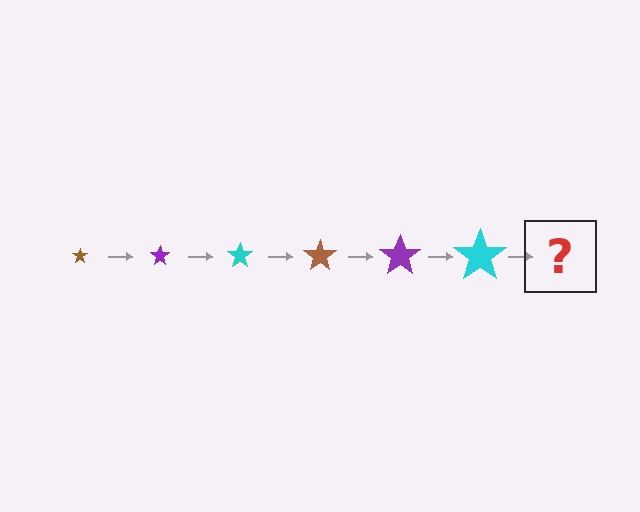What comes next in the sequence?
The next element should be a brown star, larger than the previous one.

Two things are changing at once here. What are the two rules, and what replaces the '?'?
The two rules are that the star grows larger each step and the color cycles through brown, purple, and cyan. The '?' should be a brown star, larger than the previous one.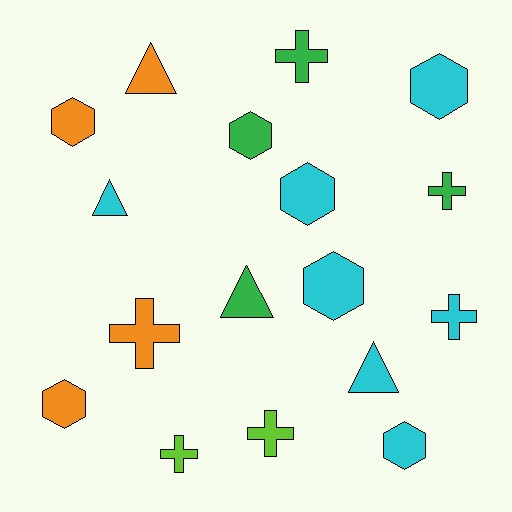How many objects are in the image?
There are 17 objects.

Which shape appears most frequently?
Hexagon, with 7 objects.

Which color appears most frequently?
Cyan, with 7 objects.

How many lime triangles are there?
There are no lime triangles.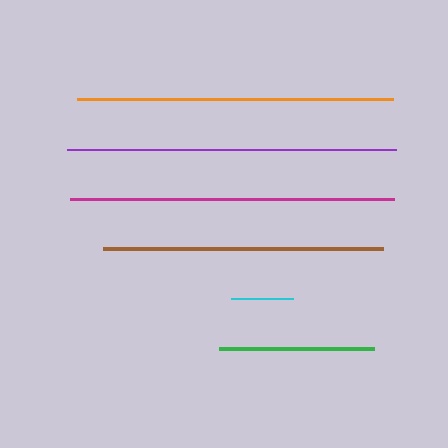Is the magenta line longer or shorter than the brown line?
The magenta line is longer than the brown line.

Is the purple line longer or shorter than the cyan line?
The purple line is longer than the cyan line.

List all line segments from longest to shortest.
From longest to shortest: purple, magenta, orange, brown, green, cyan.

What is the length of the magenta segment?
The magenta segment is approximately 324 pixels long.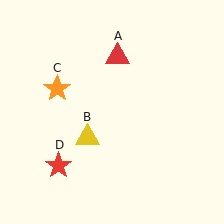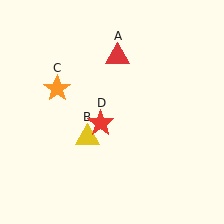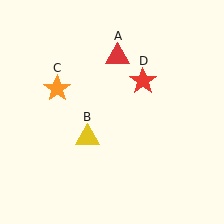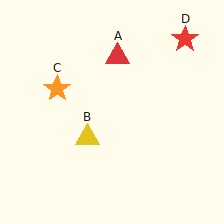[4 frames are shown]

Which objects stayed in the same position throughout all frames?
Red triangle (object A) and yellow triangle (object B) and orange star (object C) remained stationary.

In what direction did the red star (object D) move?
The red star (object D) moved up and to the right.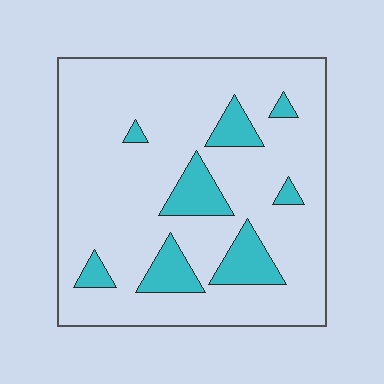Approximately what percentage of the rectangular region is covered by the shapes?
Approximately 15%.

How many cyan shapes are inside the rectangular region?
8.